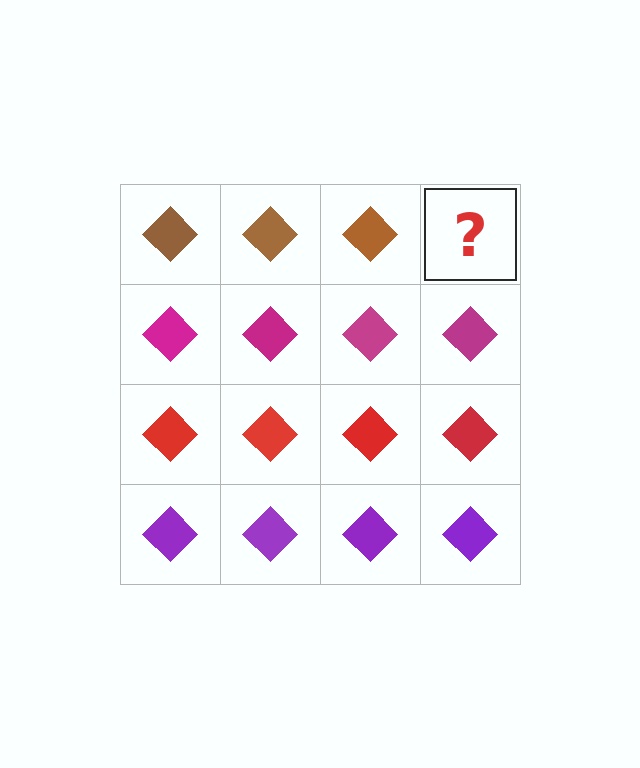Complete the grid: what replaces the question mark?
The question mark should be replaced with a brown diamond.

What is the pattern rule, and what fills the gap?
The rule is that each row has a consistent color. The gap should be filled with a brown diamond.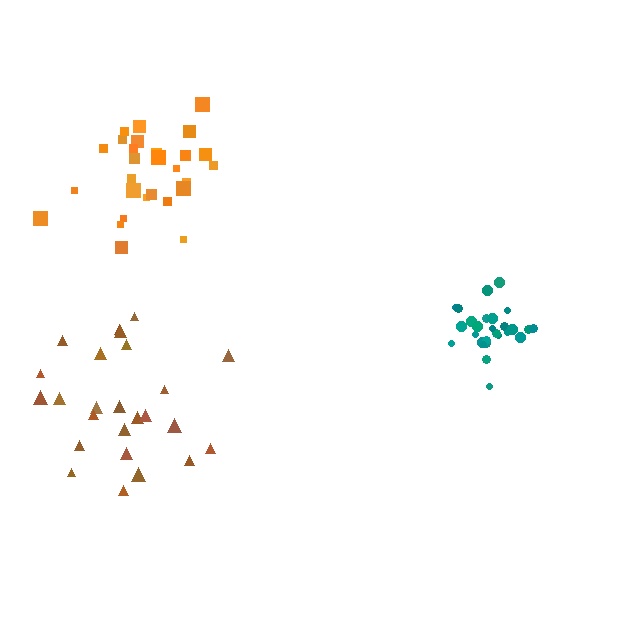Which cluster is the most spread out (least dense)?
Brown.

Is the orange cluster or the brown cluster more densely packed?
Orange.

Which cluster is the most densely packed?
Teal.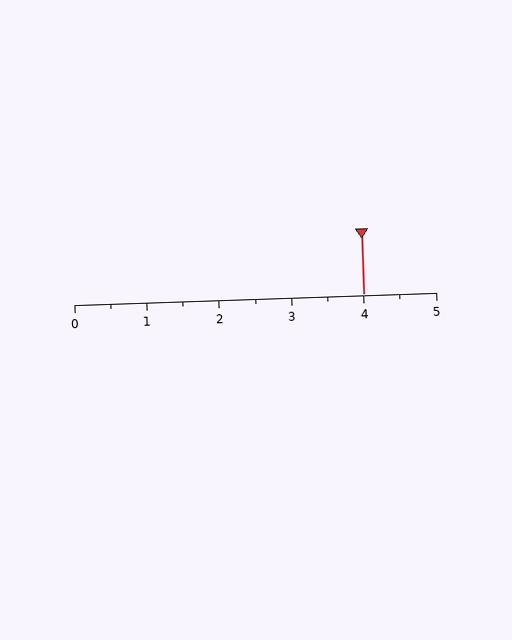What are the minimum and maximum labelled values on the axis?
The axis runs from 0 to 5.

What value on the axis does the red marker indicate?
The marker indicates approximately 4.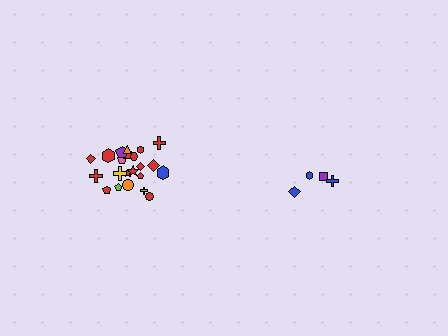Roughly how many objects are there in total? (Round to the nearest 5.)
Roughly 25 objects in total.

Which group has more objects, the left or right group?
The left group.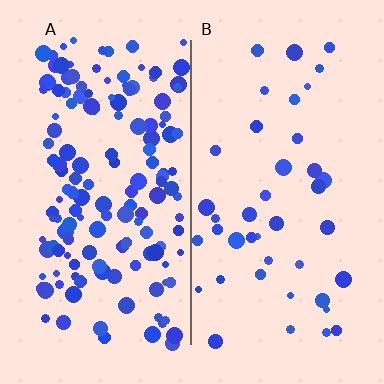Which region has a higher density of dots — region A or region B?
A (the left).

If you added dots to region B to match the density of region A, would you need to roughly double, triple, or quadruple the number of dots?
Approximately quadruple.